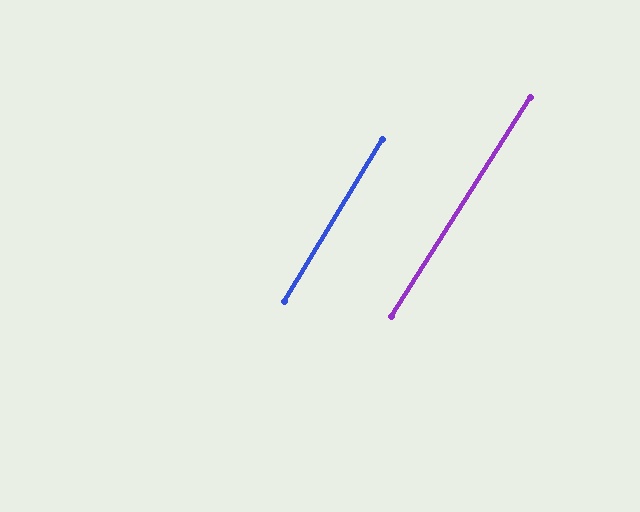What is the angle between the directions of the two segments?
Approximately 1 degree.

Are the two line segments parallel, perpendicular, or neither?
Parallel — their directions differ by only 1.1°.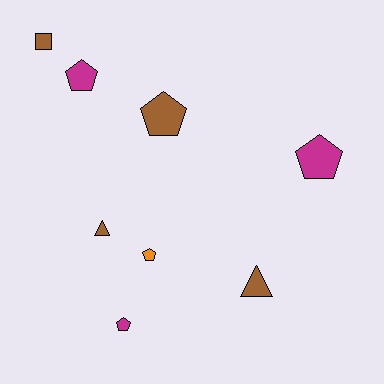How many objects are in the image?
There are 8 objects.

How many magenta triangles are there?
There are no magenta triangles.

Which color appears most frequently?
Brown, with 4 objects.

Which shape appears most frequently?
Pentagon, with 5 objects.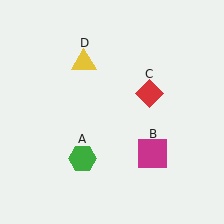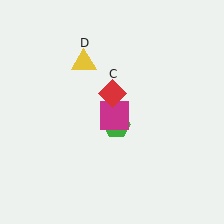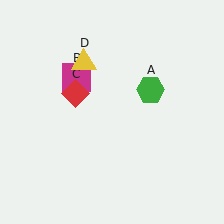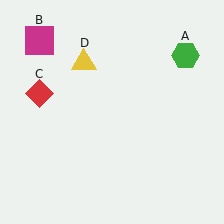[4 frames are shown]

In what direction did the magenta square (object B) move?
The magenta square (object B) moved up and to the left.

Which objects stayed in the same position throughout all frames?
Yellow triangle (object D) remained stationary.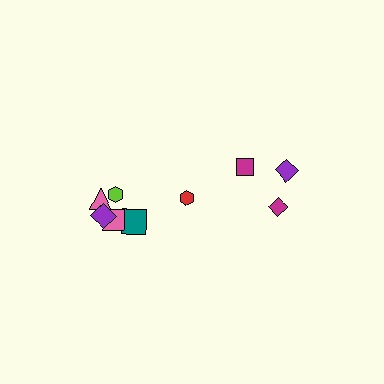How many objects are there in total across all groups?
There are 9 objects.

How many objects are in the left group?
There are 6 objects.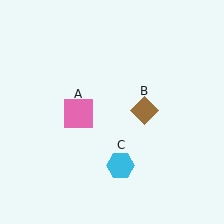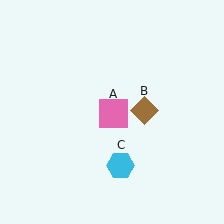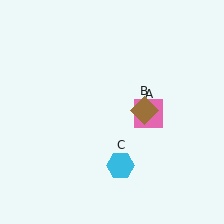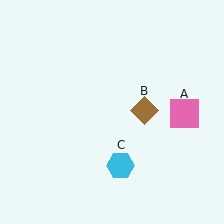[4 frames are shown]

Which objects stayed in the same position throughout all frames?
Brown diamond (object B) and cyan hexagon (object C) remained stationary.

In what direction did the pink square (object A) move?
The pink square (object A) moved right.